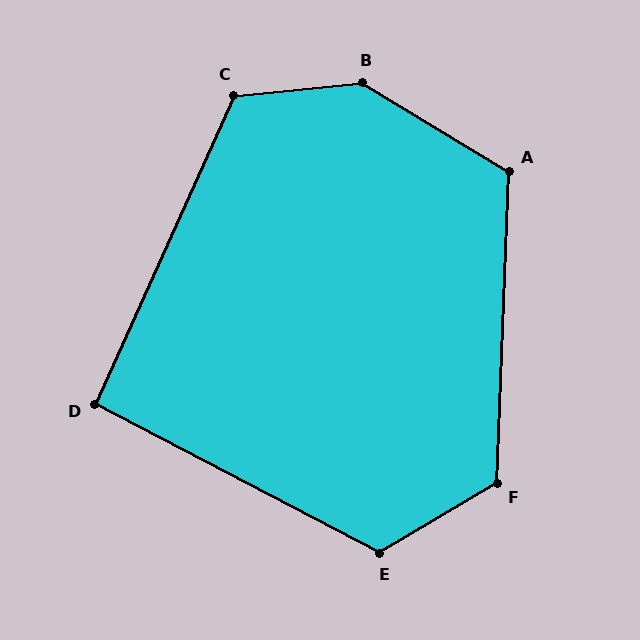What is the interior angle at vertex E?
Approximately 122 degrees (obtuse).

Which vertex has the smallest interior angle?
D, at approximately 93 degrees.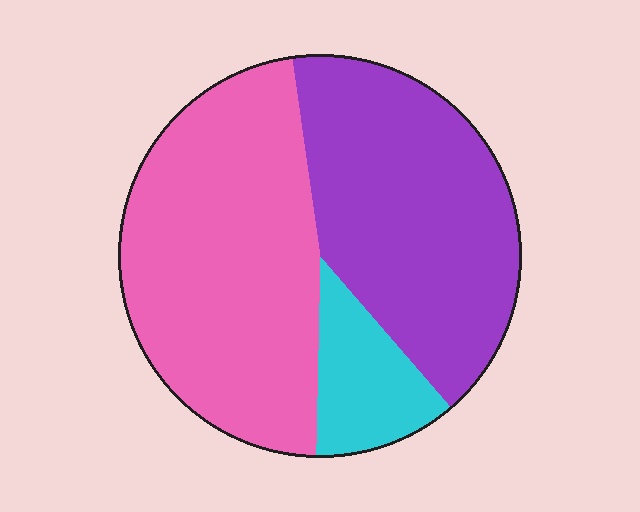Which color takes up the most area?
Pink, at roughly 50%.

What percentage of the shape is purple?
Purple covers around 40% of the shape.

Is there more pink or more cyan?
Pink.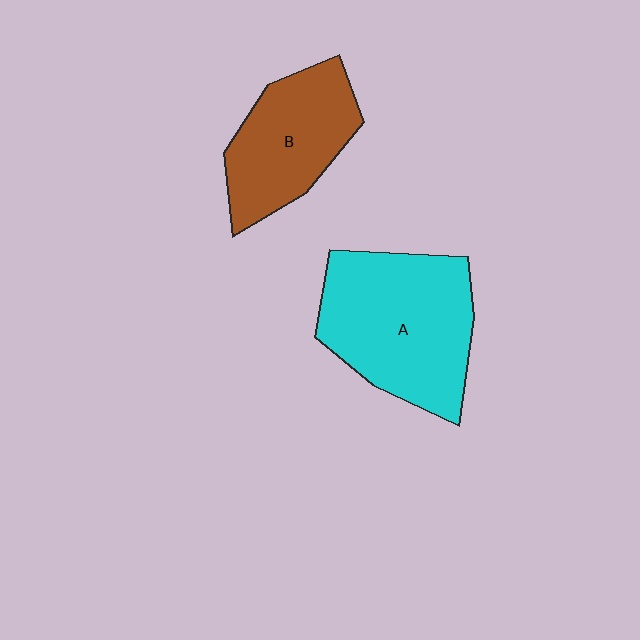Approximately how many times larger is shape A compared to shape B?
Approximately 1.4 times.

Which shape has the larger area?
Shape A (cyan).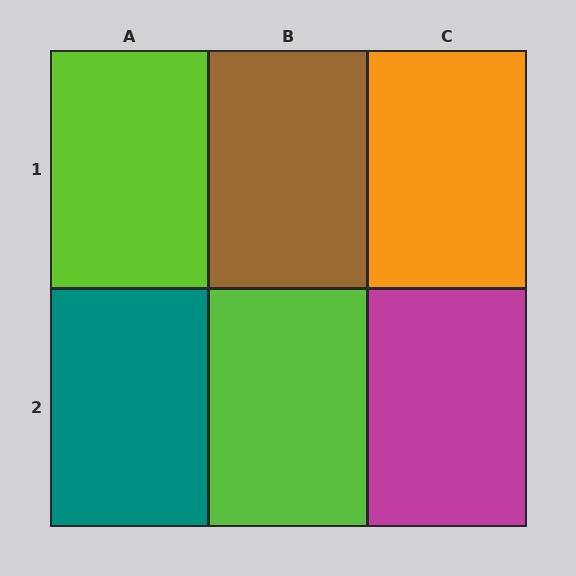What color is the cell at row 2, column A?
Teal.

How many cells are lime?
2 cells are lime.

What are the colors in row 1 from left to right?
Lime, brown, orange.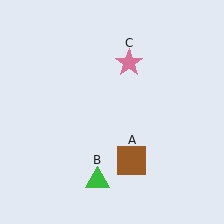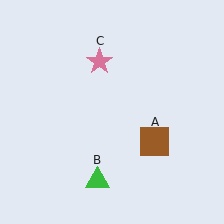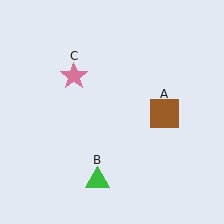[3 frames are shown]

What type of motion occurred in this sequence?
The brown square (object A), pink star (object C) rotated counterclockwise around the center of the scene.